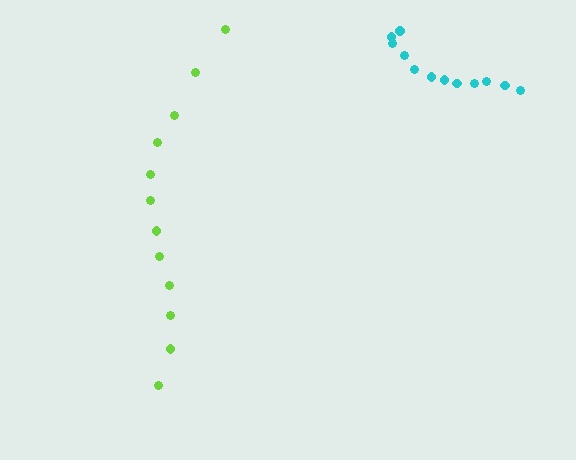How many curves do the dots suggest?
There are 2 distinct paths.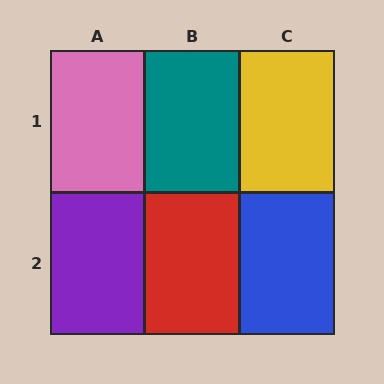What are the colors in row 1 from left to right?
Pink, teal, yellow.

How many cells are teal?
1 cell is teal.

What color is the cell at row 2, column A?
Purple.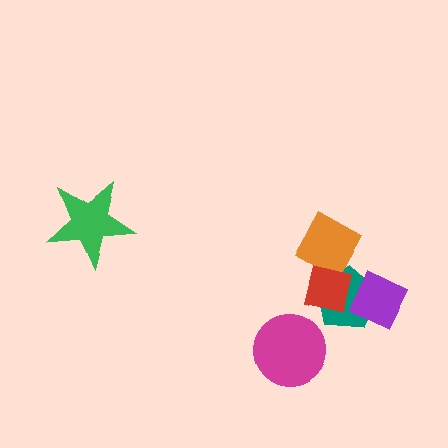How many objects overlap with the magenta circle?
0 objects overlap with the magenta circle.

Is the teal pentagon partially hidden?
Yes, it is partially covered by another shape.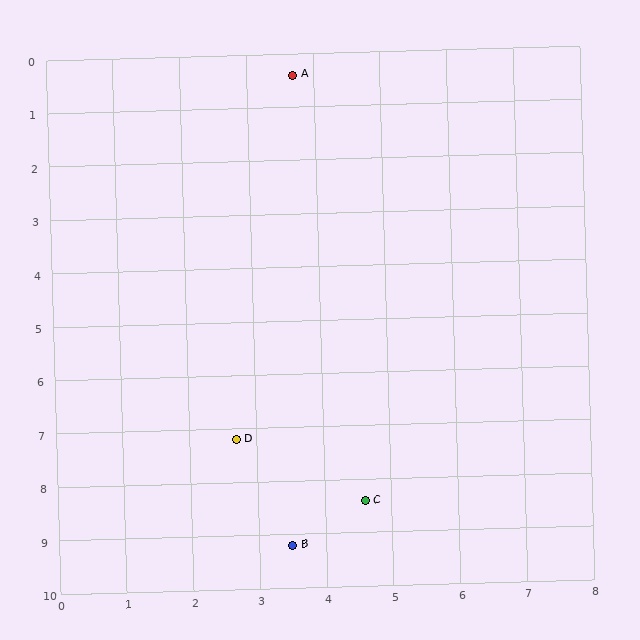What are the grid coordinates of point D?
Point D is at approximately (2.7, 7.2).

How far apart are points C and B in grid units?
Points C and B are about 1.4 grid units apart.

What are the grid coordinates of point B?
Point B is at approximately (3.5, 9.2).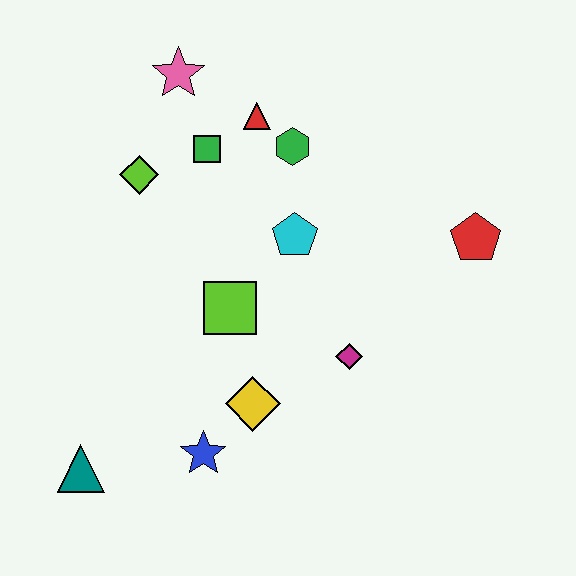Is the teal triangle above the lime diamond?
No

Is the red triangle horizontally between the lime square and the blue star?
No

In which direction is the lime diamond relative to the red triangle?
The lime diamond is to the left of the red triangle.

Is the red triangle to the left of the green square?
No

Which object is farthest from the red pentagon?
The teal triangle is farthest from the red pentagon.